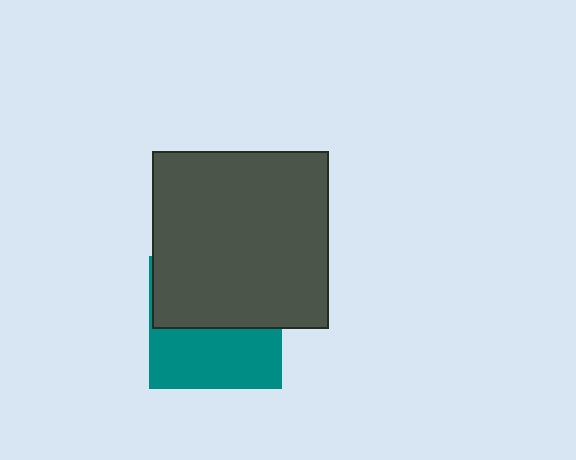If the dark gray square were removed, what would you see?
You would see the complete teal square.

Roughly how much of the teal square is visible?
About half of it is visible (roughly 46%).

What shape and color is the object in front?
The object in front is a dark gray square.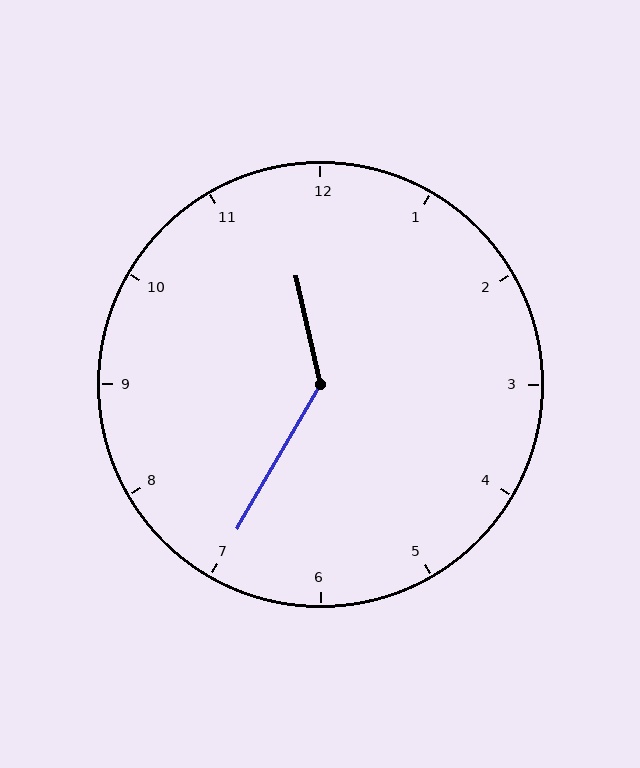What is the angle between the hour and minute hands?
Approximately 138 degrees.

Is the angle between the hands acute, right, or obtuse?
It is obtuse.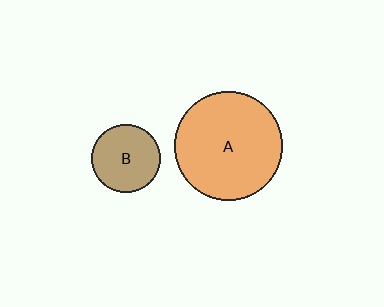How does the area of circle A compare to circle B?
Approximately 2.5 times.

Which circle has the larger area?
Circle A (orange).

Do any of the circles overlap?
No, none of the circles overlap.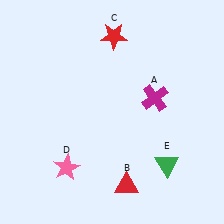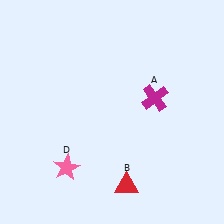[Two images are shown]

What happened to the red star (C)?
The red star (C) was removed in Image 2. It was in the top-right area of Image 1.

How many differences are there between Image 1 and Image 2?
There are 2 differences between the two images.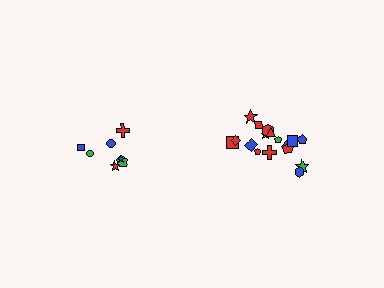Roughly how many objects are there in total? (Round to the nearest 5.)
Roughly 25 objects in total.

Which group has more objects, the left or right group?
The right group.